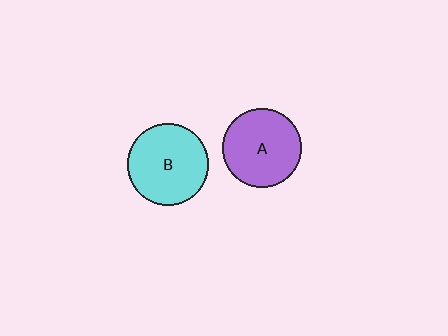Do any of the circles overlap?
No, none of the circles overlap.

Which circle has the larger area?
Circle B (cyan).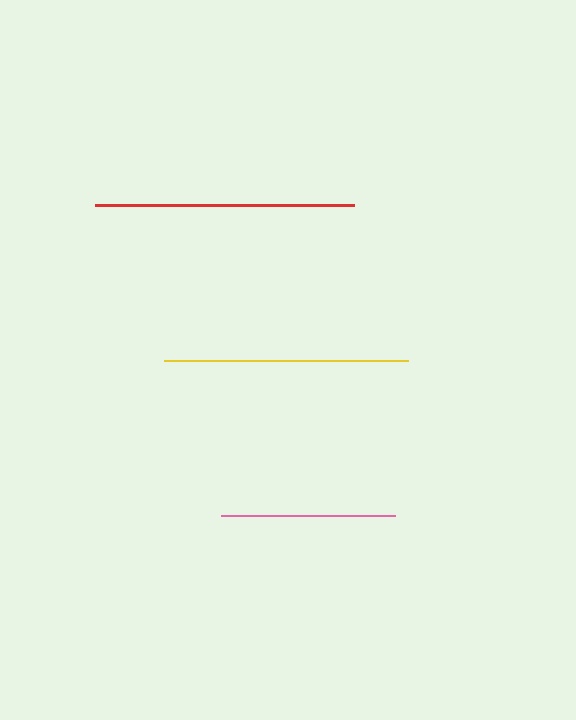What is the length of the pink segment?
The pink segment is approximately 173 pixels long.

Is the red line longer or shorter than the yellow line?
The red line is longer than the yellow line.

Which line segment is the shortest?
The pink line is the shortest at approximately 173 pixels.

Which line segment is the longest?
The red line is the longest at approximately 259 pixels.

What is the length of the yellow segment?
The yellow segment is approximately 245 pixels long.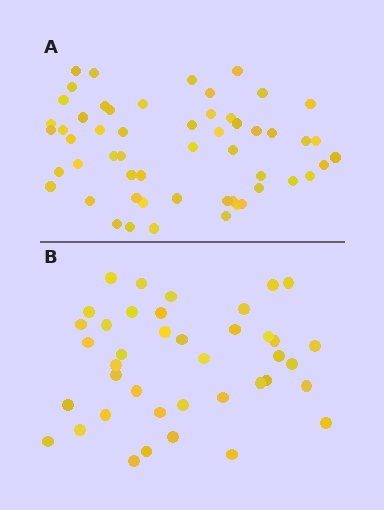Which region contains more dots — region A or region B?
Region A (the top region) has more dots.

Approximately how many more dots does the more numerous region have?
Region A has approximately 15 more dots than region B.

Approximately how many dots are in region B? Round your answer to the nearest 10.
About 40 dots.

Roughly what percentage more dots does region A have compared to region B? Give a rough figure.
About 40% more.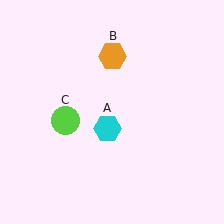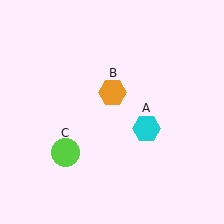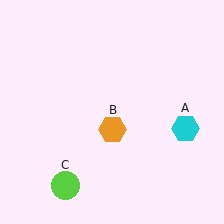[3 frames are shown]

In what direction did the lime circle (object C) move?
The lime circle (object C) moved down.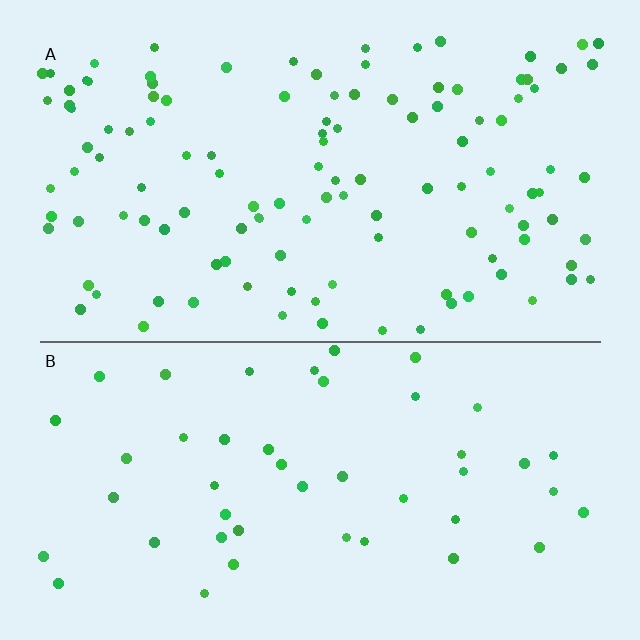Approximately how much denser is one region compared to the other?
Approximately 2.5× — region A over region B.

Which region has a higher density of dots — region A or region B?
A (the top).